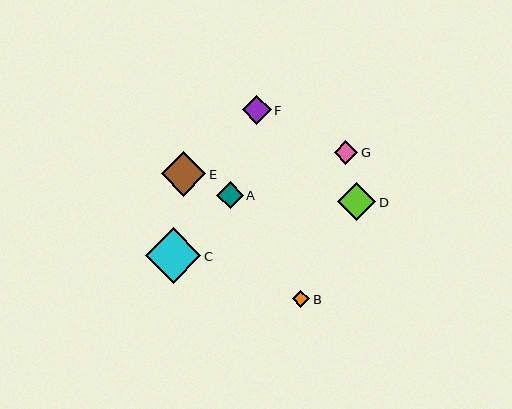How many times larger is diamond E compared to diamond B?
Diamond E is approximately 2.5 times the size of diamond B.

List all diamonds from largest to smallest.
From largest to smallest: C, E, D, F, A, G, B.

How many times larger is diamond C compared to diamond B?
Diamond C is approximately 3.2 times the size of diamond B.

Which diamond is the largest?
Diamond C is the largest with a size of approximately 56 pixels.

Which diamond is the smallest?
Diamond B is the smallest with a size of approximately 17 pixels.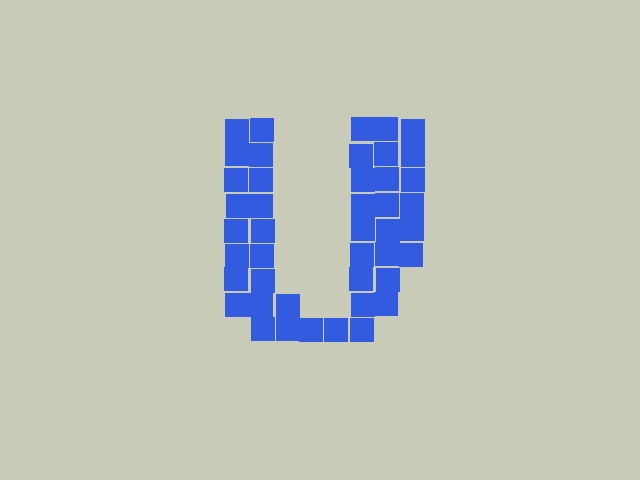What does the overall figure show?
The overall figure shows the letter U.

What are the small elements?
The small elements are squares.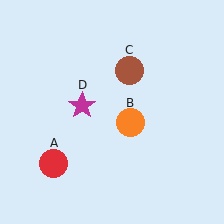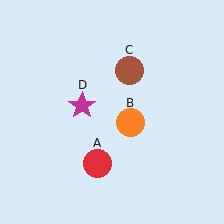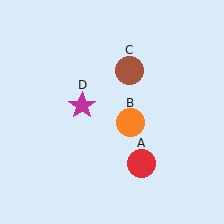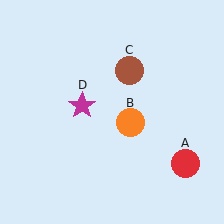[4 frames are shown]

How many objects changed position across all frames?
1 object changed position: red circle (object A).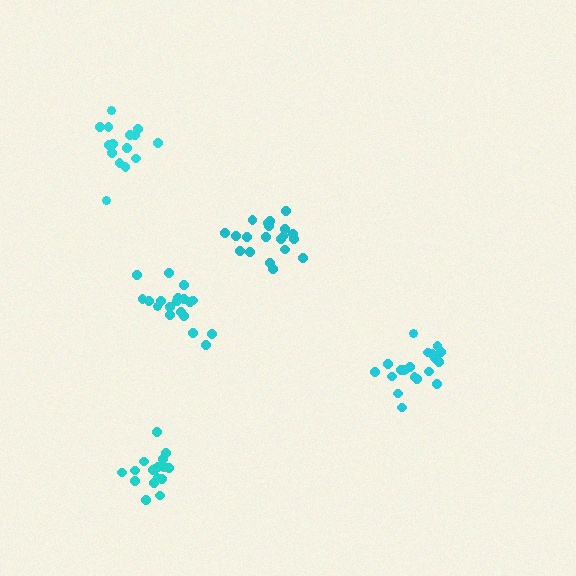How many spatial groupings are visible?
There are 5 spatial groupings.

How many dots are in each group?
Group 1: 17 dots, Group 2: 20 dots, Group 3: 20 dots, Group 4: 19 dots, Group 5: 15 dots (91 total).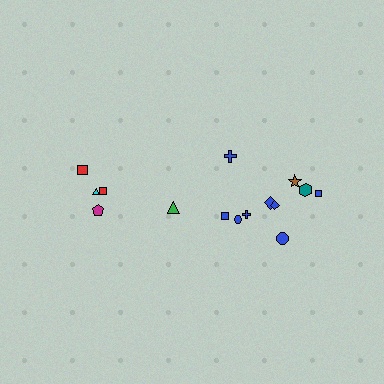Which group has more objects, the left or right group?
The right group.